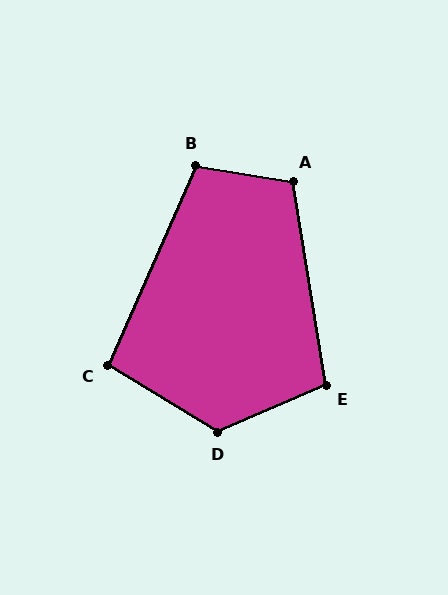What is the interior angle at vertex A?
Approximately 109 degrees (obtuse).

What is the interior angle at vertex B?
Approximately 104 degrees (obtuse).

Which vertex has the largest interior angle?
D, at approximately 126 degrees.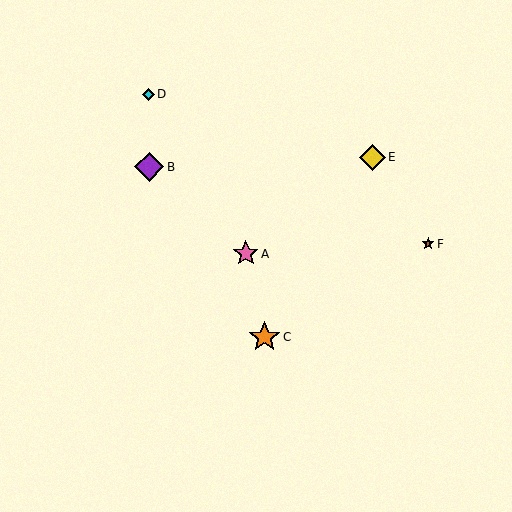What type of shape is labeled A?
Shape A is a pink star.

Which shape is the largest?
The orange star (labeled C) is the largest.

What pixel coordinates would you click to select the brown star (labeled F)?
Click at (428, 244) to select the brown star F.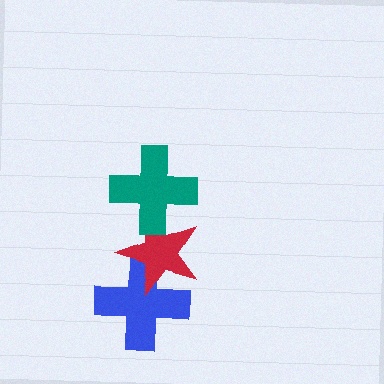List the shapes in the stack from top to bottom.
From top to bottom: the teal cross, the red star, the blue cross.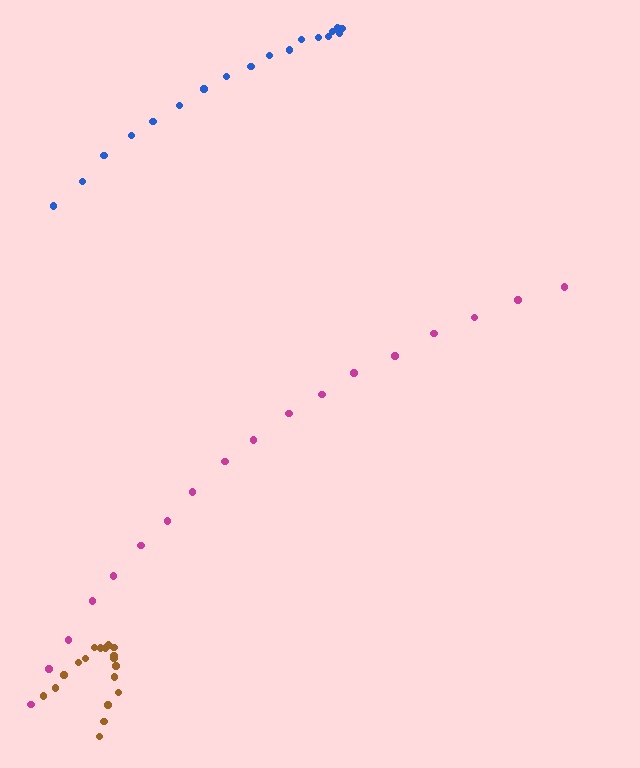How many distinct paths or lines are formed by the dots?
There are 3 distinct paths.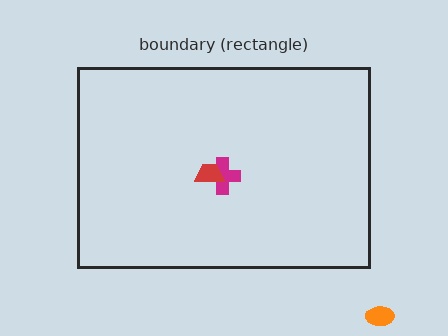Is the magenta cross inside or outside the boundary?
Inside.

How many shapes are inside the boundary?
2 inside, 1 outside.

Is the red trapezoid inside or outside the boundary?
Inside.